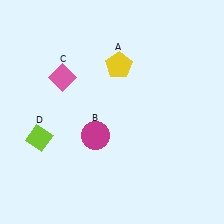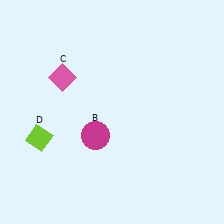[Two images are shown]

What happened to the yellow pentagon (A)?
The yellow pentagon (A) was removed in Image 2. It was in the top-right area of Image 1.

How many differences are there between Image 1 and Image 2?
There is 1 difference between the two images.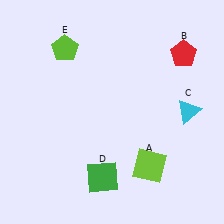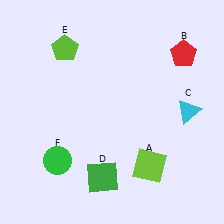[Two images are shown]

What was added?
A green circle (F) was added in Image 2.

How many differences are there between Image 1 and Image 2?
There is 1 difference between the two images.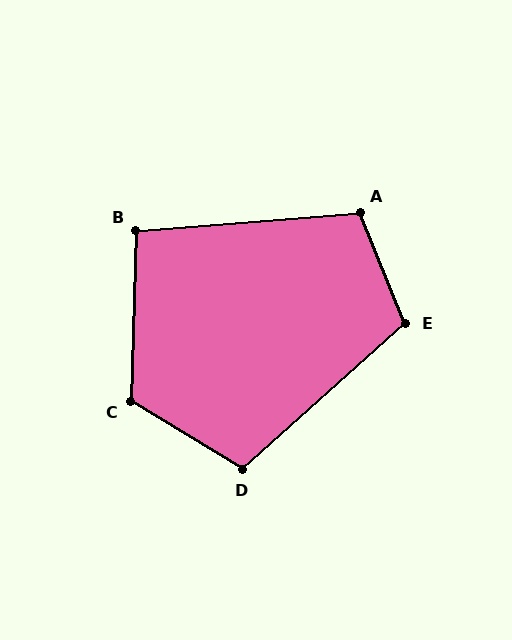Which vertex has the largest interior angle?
C, at approximately 119 degrees.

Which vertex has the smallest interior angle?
B, at approximately 96 degrees.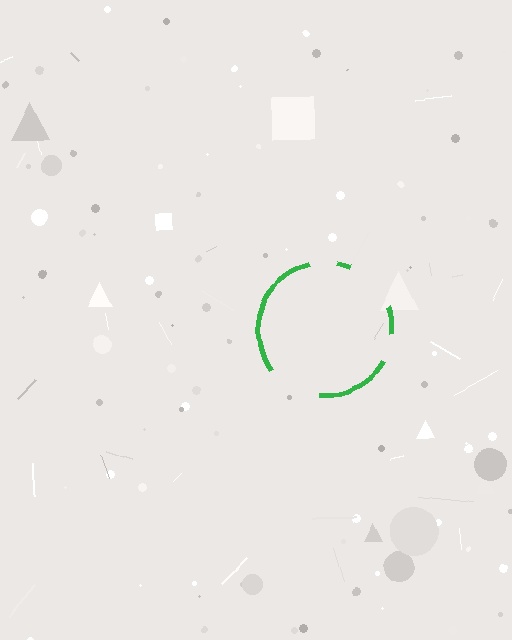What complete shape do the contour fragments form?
The contour fragments form a circle.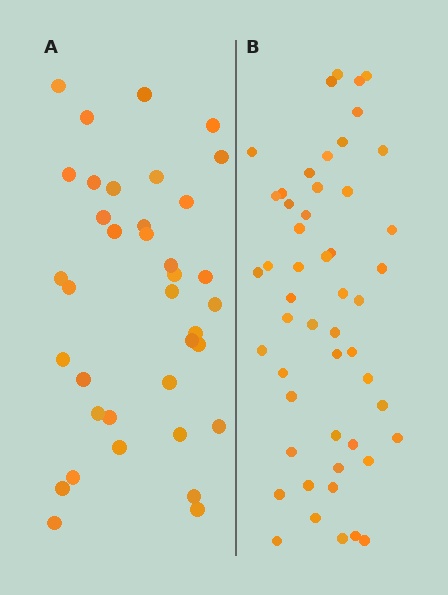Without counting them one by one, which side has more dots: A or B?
Region B (the right region) has more dots.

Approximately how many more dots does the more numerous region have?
Region B has approximately 15 more dots than region A.